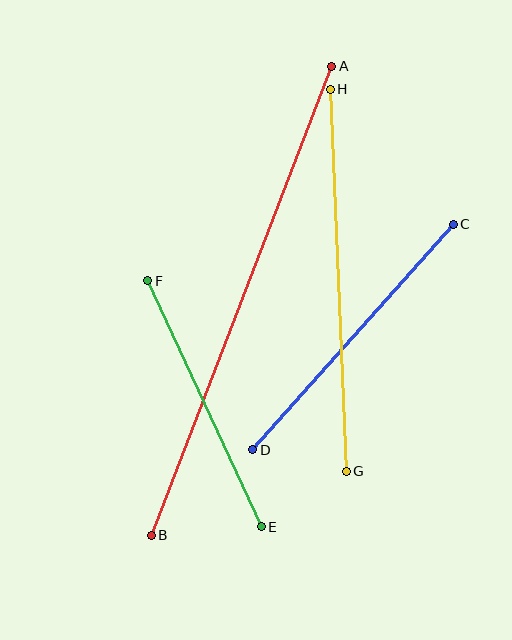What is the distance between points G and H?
The distance is approximately 382 pixels.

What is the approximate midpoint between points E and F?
The midpoint is at approximately (204, 404) pixels.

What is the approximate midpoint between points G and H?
The midpoint is at approximately (338, 280) pixels.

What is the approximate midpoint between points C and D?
The midpoint is at approximately (353, 337) pixels.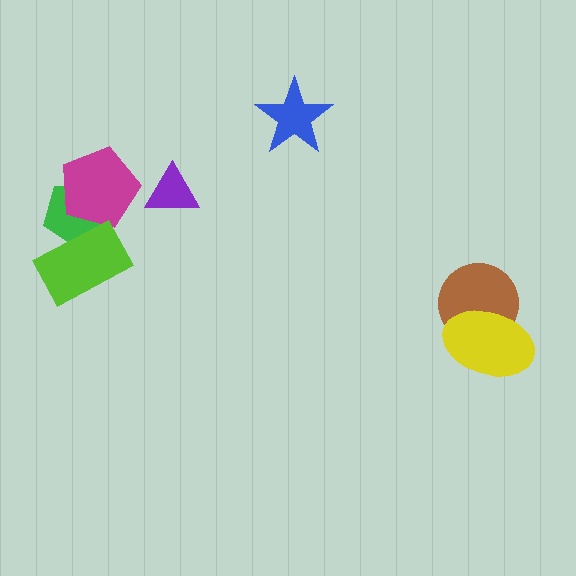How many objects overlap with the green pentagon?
2 objects overlap with the green pentagon.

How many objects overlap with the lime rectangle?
1 object overlaps with the lime rectangle.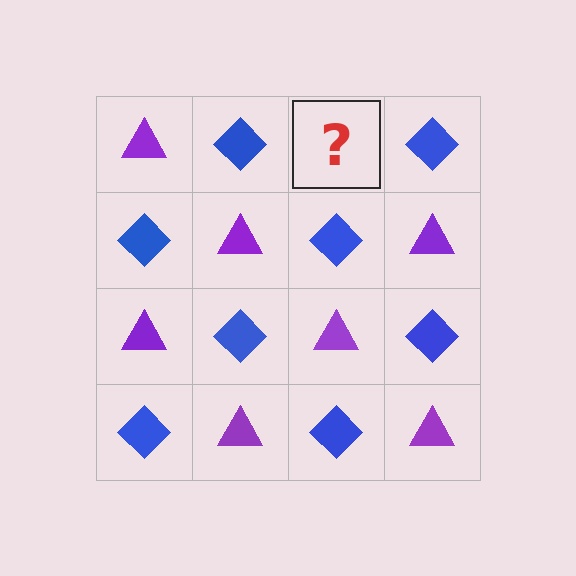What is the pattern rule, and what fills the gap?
The rule is that it alternates purple triangle and blue diamond in a checkerboard pattern. The gap should be filled with a purple triangle.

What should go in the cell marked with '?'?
The missing cell should contain a purple triangle.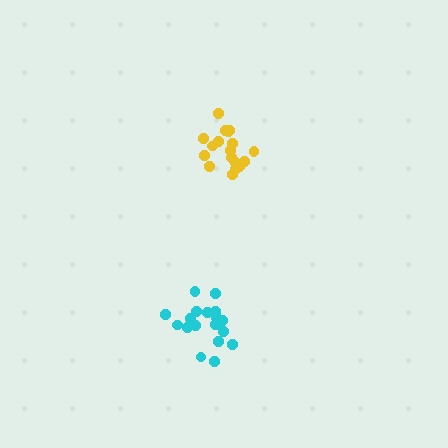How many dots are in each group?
Group 1: 19 dots, Group 2: 19 dots (38 total).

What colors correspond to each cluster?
The clusters are colored: yellow, cyan.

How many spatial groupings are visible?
There are 2 spatial groupings.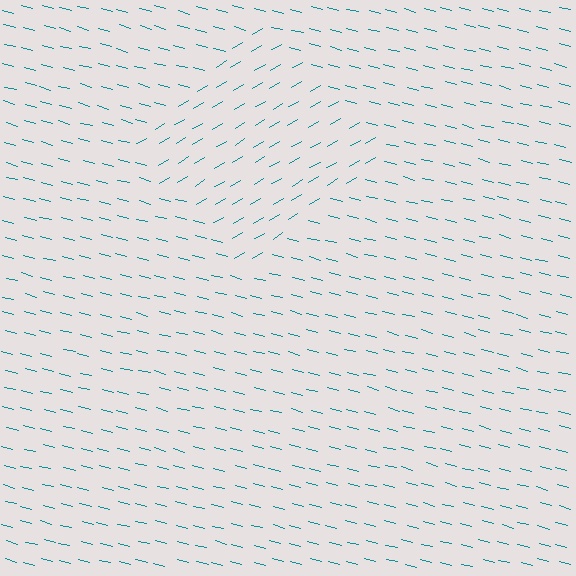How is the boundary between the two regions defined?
The boundary is defined purely by a change in line orientation (approximately 45 degrees difference). All lines are the same color and thickness.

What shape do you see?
I see a diamond.